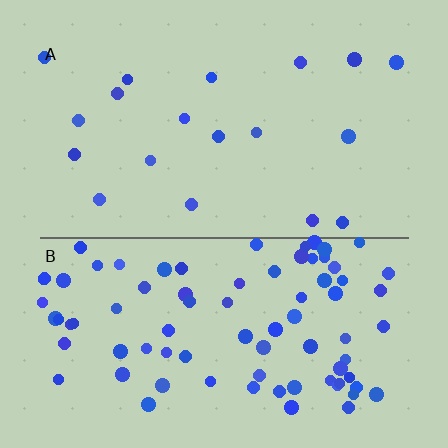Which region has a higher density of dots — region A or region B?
B (the bottom).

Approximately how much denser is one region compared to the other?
Approximately 4.4× — region B over region A.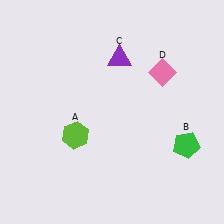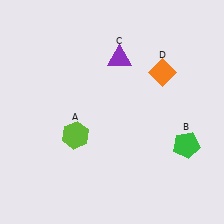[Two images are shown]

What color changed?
The diamond (D) changed from pink in Image 1 to orange in Image 2.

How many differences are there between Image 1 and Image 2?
There is 1 difference between the two images.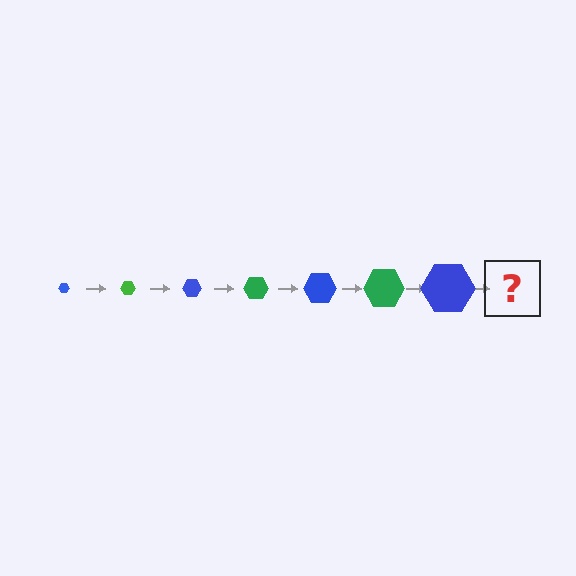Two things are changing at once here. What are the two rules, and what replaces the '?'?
The two rules are that the hexagon grows larger each step and the color cycles through blue and green. The '?' should be a green hexagon, larger than the previous one.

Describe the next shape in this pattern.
It should be a green hexagon, larger than the previous one.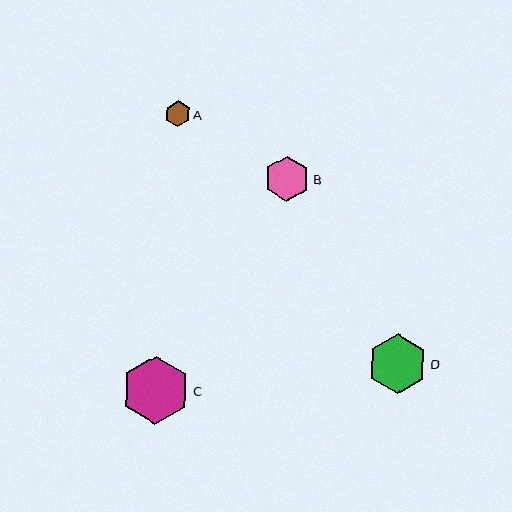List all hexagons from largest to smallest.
From largest to smallest: C, D, B, A.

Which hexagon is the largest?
Hexagon C is the largest with a size of approximately 68 pixels.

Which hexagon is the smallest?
Hexagon A is the smallest with a size of approximately 26 pixels.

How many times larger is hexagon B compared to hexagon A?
Hexagon B is approximately 1.7 times the size of hexagon A.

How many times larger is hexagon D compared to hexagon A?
Hexagon D is approximately 2.3 times the size of hexagon A.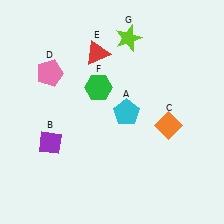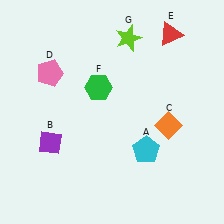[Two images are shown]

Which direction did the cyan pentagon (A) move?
The cyan pentagon (A) moved down.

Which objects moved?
The objects that moved are: the cyan pentagon (A), the red triangle (E).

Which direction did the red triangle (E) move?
The red triangle (E) moved right.